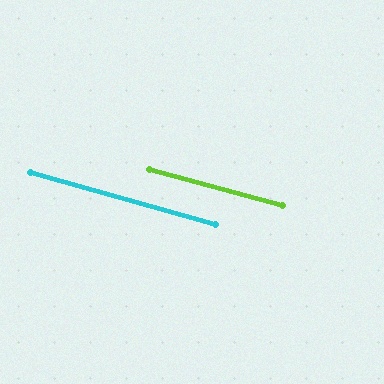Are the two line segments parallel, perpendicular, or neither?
Parallel — their directions differ by only 0.7°.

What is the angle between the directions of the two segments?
Approximately 1 degree.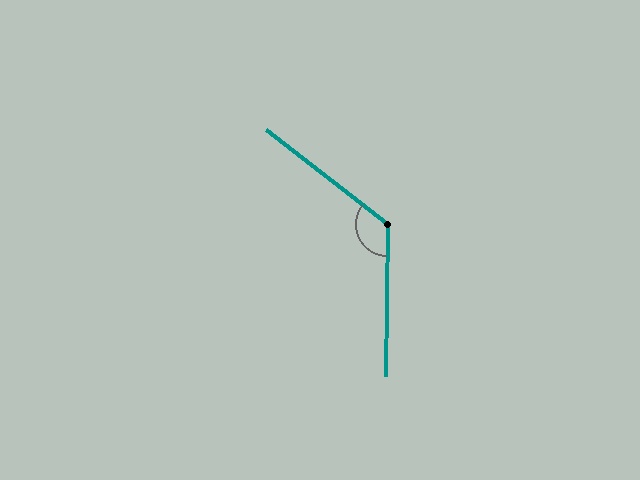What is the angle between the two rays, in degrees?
Approximately 127 degrees.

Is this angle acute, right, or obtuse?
It is obtuse.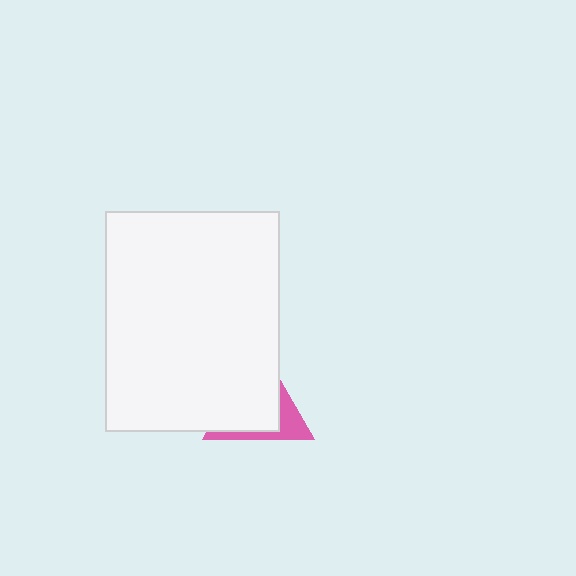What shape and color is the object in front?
The object in front is a white rectangle.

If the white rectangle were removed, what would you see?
You would see the complete pink triangle.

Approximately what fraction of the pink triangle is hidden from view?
Roughly 69% of the pink triangle is hidden behind the white rectangle.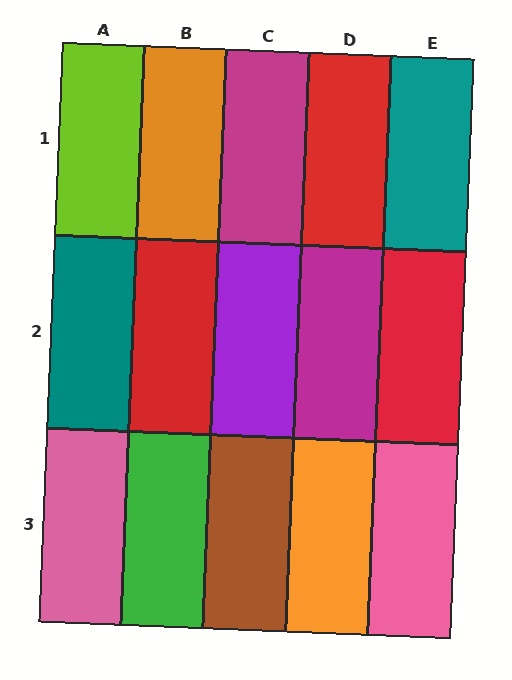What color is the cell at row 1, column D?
Red.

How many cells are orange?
2 cells are orange.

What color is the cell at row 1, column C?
Magenta.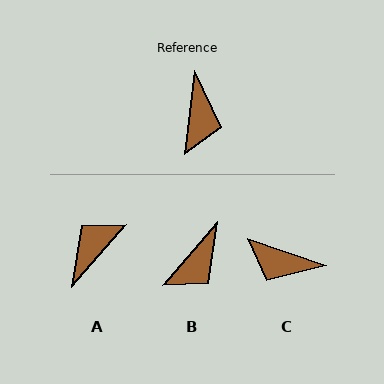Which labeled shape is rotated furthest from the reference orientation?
A, about 146 degrees away.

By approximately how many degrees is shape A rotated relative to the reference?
Approximately 146 degrees counter-clockwise.